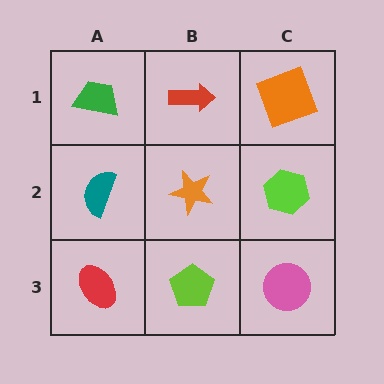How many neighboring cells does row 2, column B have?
4.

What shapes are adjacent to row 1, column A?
A teal semicircle (row 2, column A), a red arrow (row 1, column B).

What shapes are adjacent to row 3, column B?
An orange star (row 2, column B), a red ellipse (row 3, column A), a pink circle (row 3, column C).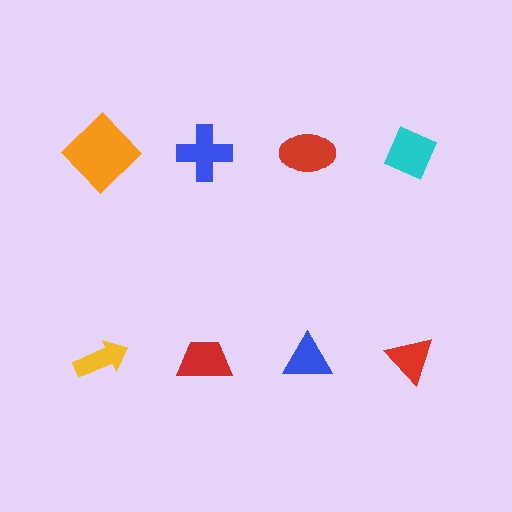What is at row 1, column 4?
A cyan diamond.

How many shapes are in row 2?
4 shapes.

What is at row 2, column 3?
A blue triangle.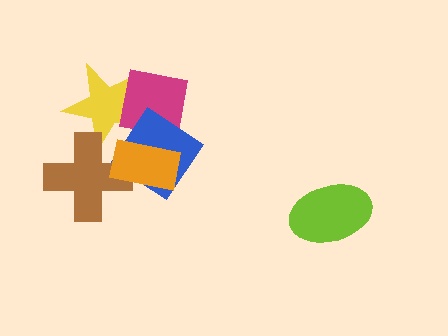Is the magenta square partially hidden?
Yes, it is partially covered by another shape.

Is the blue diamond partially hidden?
Yes, it is partially covered by another shape.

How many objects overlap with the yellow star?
3 objects overlap with the yellow star.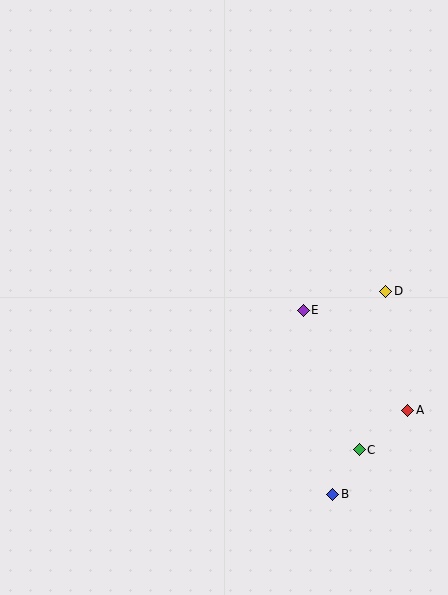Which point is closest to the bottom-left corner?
Point B is closest to the bottom-left corner.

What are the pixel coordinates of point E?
Point E is at (303, 310).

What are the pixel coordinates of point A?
Point A is at (408, 410).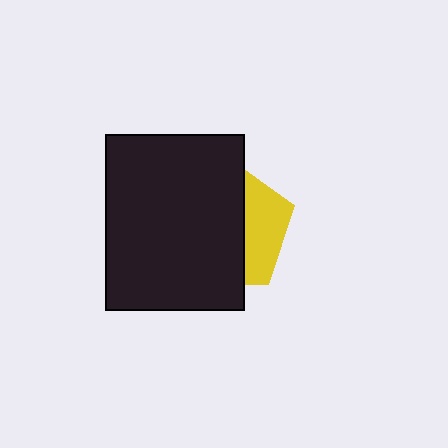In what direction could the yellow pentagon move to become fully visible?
The yellow pentagon could move right. That would shift it out from behind the black rectangle entirely.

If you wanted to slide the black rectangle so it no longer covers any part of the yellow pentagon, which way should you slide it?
Slide it left — that is the most direct way to separate the two shapes.